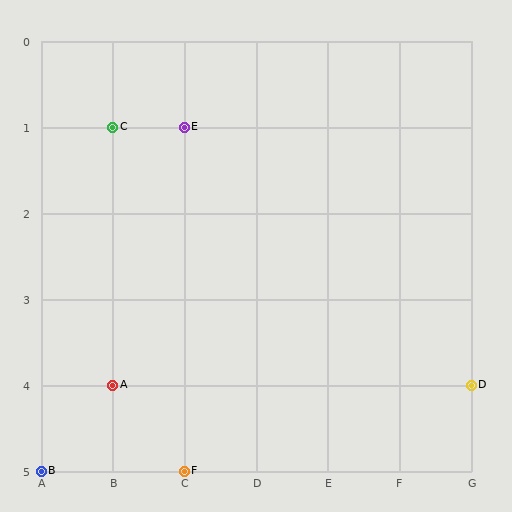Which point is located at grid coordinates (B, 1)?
Point C is at (B, 1).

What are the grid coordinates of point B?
Point B is at grid coordinates (A, 5).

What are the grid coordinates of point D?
Point D is at grid coordinates (G, 4).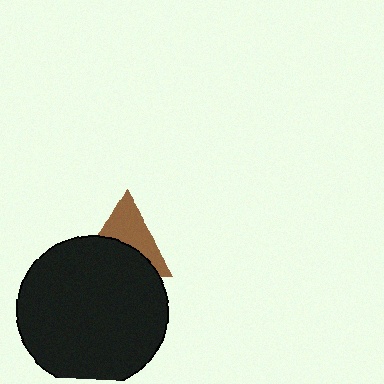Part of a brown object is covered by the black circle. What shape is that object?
It is a triangle.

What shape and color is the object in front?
The object in front is a black circle.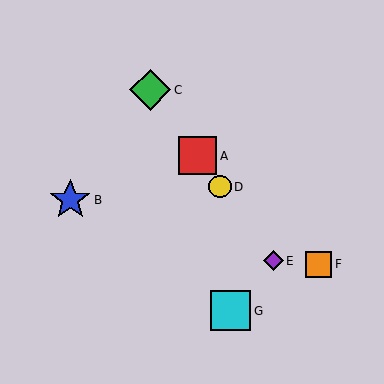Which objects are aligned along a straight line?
Objects A, C, D, E are aligned along a straight line.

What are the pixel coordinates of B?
Object B is at (70, 200).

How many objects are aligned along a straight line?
4 objects (A, C, D, E) are aligned along a straight line.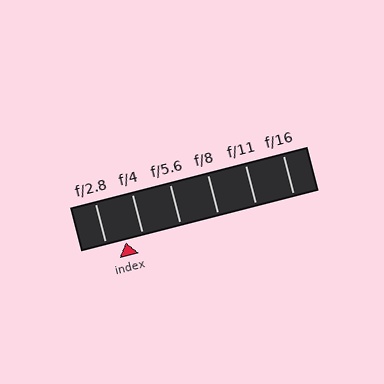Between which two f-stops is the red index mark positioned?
The index mark is between f/2.8 and f/4.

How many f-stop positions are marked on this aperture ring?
There are 6 f-stop positions marked.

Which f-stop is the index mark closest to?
The index mark is closest to f/4.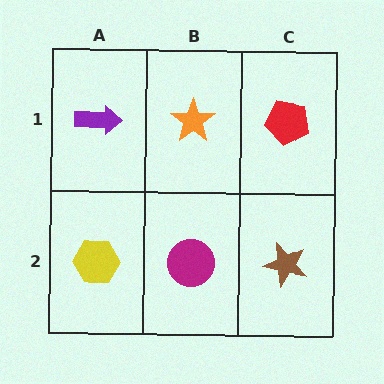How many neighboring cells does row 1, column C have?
2.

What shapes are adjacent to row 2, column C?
A red pentagon (row 1, column C), a magenta circle (row 2, column B).